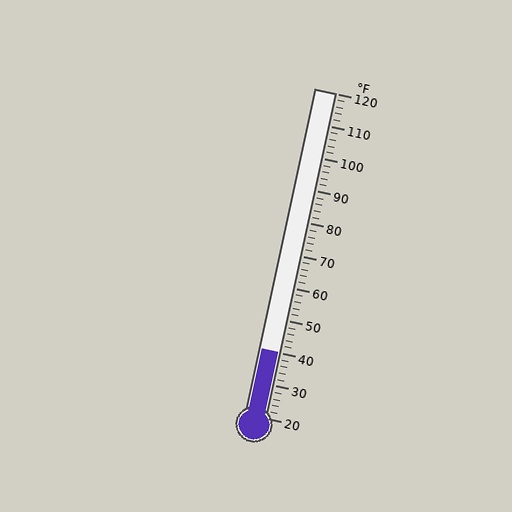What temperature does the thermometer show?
The thermometer shows approximately 40°F.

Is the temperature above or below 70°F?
The temperature is below 70°F.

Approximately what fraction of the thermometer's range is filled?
The thermometer is filled to approximately 20% of its range.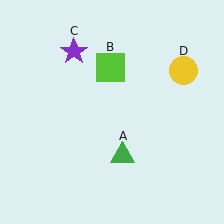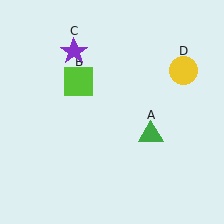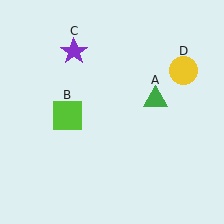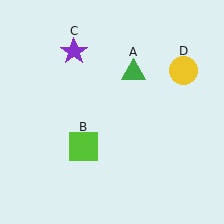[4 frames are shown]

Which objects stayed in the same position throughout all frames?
Purple star (object C) and yellow circle (object D) remained stationary.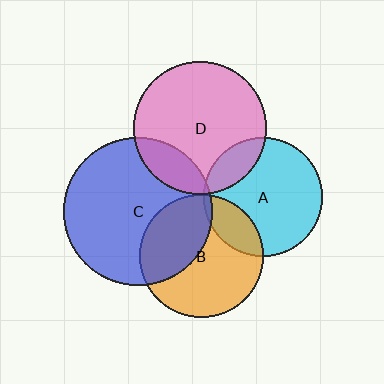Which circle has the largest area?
Circle C (blue).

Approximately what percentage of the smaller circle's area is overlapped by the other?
Approximately 15%.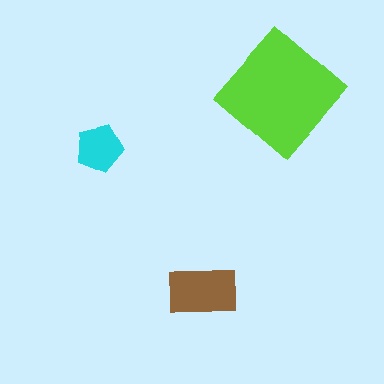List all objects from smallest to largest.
The cyan pentagon, the brown rectangle, the lime diamond.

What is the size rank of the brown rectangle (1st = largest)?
2nd.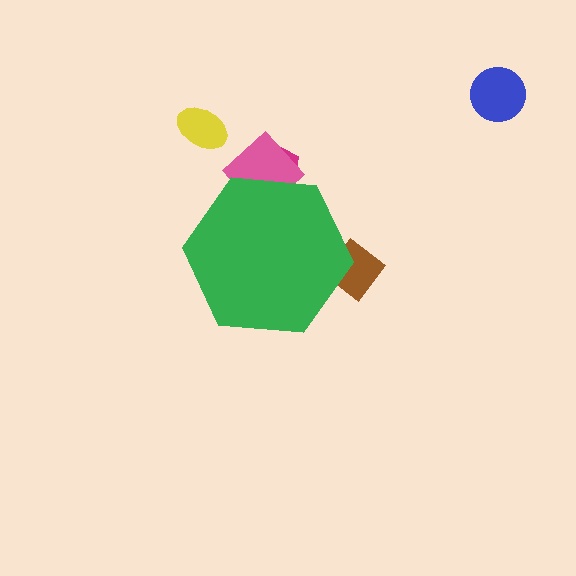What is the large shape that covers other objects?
A green hexagon.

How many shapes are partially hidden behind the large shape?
3 shapes are partially hidden.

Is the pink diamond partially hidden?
Yes, the pink diamond is partially hidden behind the green hexagon.